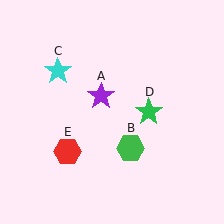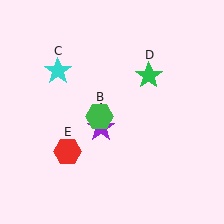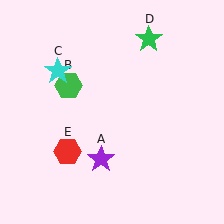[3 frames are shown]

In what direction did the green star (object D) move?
The green star (object D) moved up.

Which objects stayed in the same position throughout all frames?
Cyan star (object C) and red hexagon (object E) remained stationary.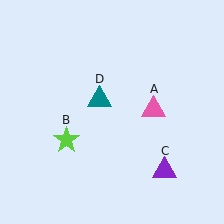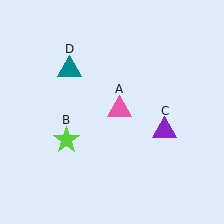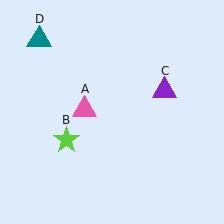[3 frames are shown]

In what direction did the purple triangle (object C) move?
The purple triangle (object C) moved up.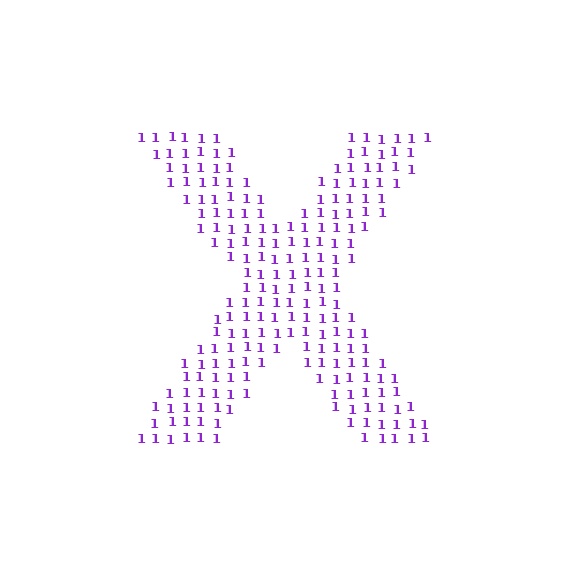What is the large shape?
The large shape is the letter X.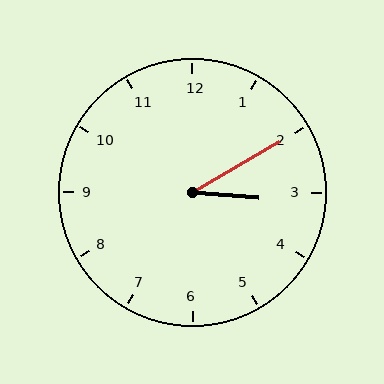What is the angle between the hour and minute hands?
Approximately 35 degrees.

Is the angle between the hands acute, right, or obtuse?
It is acute.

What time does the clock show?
3:10.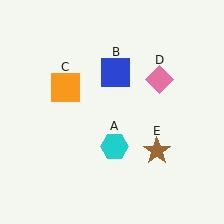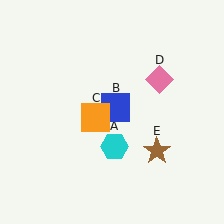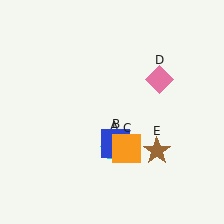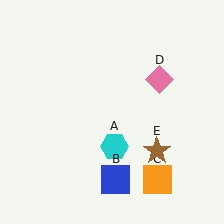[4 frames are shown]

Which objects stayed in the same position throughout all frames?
Cyan hexagon (object A) and pink diamond (object D) and brown star (object E) remained stationary.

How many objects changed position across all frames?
2 objects changed position: blue square (object B), orange square (object C).